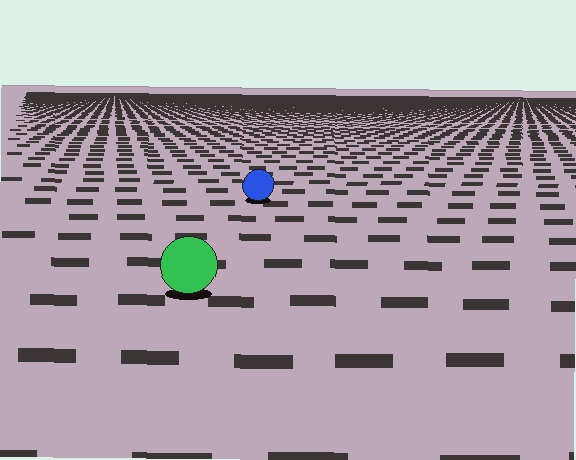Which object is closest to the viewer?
The green circle is closest. The texture marks near it are larger and more spread out.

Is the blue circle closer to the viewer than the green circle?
No. The green circle is closer — you can tell from the texture gradient: the ground texture is coarser near it.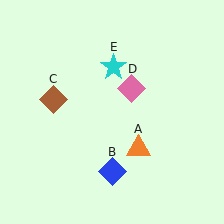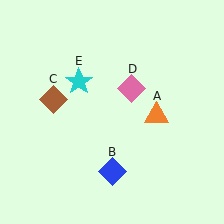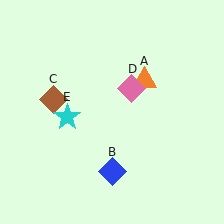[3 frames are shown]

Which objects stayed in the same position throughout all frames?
Blue diamond (object B) and brown diamond (object C) and pink diamond (object D) remained stationary.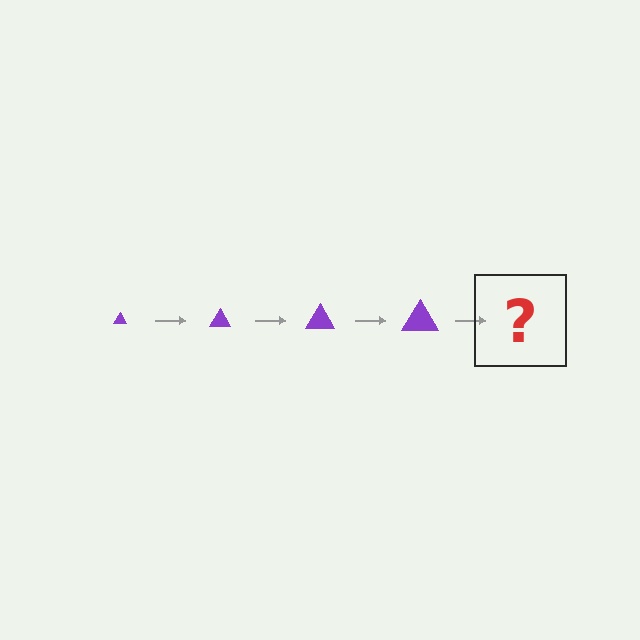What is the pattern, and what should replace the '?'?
The pattern is that the triangle gets progressively larger each step. The '?' should be a purple triangle, larger than the previous one.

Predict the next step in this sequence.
The next step is a purple triangle, larger than the previous one.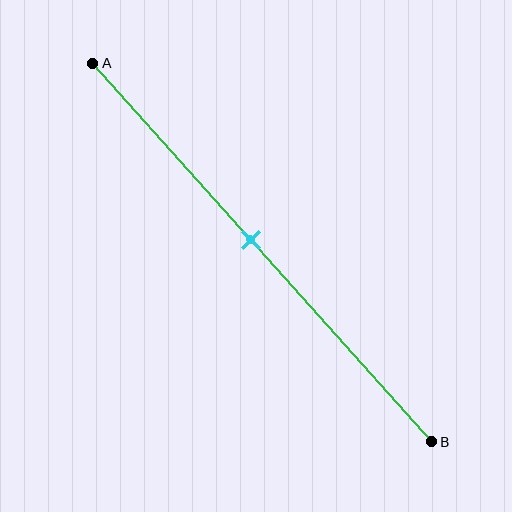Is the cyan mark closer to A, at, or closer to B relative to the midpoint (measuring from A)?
The cyan mark is closer to point A than the midpoint of segment AB.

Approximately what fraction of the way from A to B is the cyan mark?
The cyan mark is approximately 45% of the way from A to B.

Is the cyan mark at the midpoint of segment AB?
No, the mark is at about 45% from A, not at the 50% midpoint.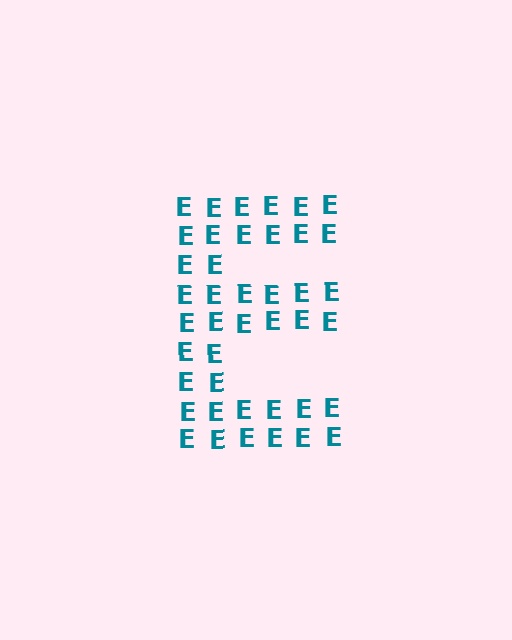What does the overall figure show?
The overall figure shows the letter E.